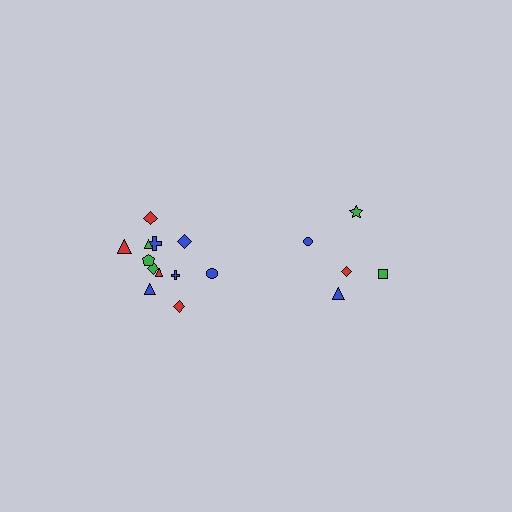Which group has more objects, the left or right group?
The left group.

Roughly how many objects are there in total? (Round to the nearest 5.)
Roughly 15 objects in total.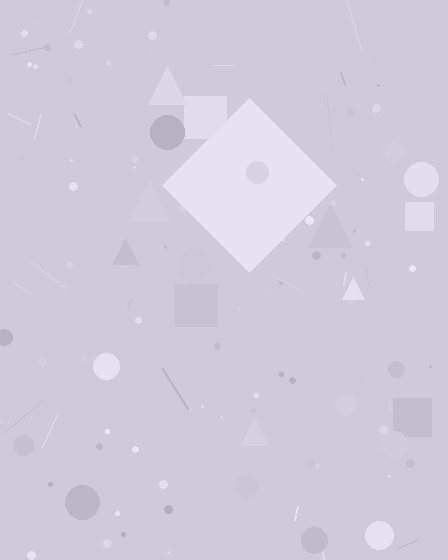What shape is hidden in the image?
A diamond is hidden in the image.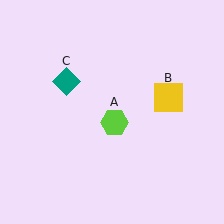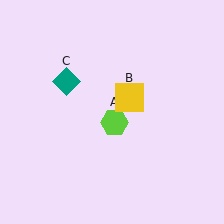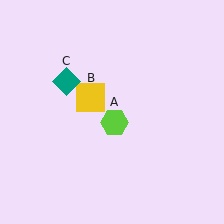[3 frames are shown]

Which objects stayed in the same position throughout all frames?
Lime hexagon (object A) and teal diamond (object C) remained stationary.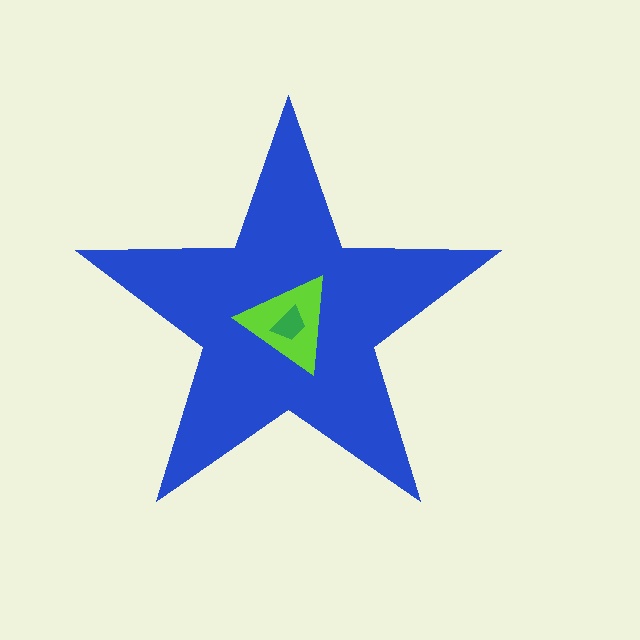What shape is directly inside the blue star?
The lime triangle.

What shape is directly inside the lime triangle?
The green trapezoid.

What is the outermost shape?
The blue star.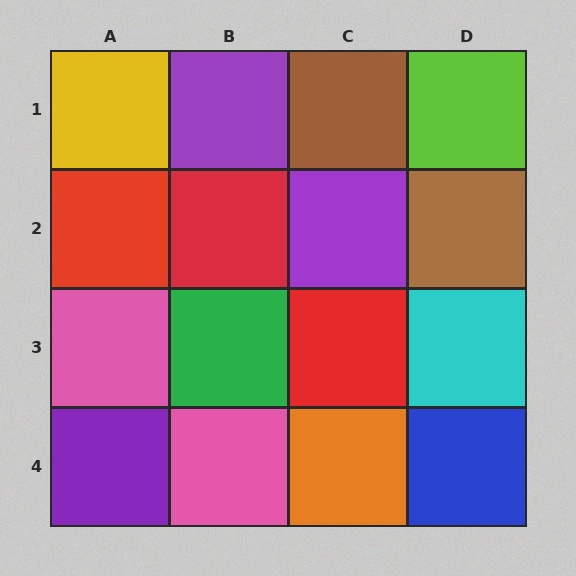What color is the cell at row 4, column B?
Pink.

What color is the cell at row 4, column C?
Orange.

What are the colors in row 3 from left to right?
Pink, green, red, cyan.